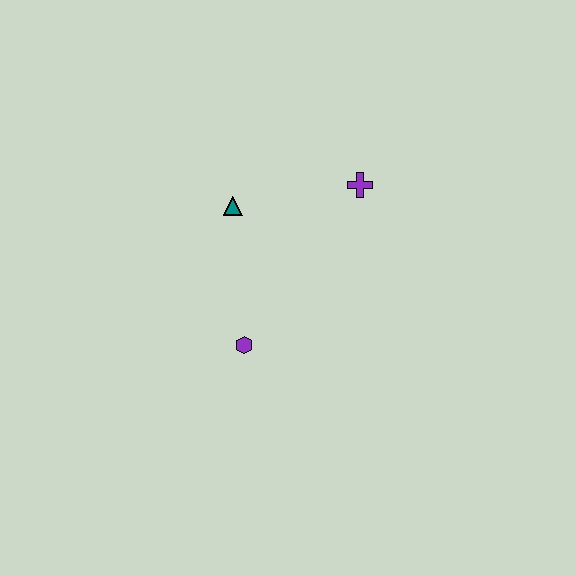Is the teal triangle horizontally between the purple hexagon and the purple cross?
No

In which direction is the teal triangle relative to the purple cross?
The teal triangle is to the left of the purple cross.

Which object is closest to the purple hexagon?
The teal triangle is closest to the purple hexagon.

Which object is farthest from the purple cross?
The purple hexagon is farthest from the purple cross.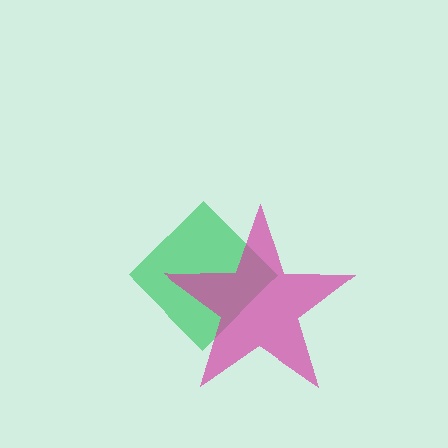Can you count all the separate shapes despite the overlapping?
Yes, there are 2 separate shapes.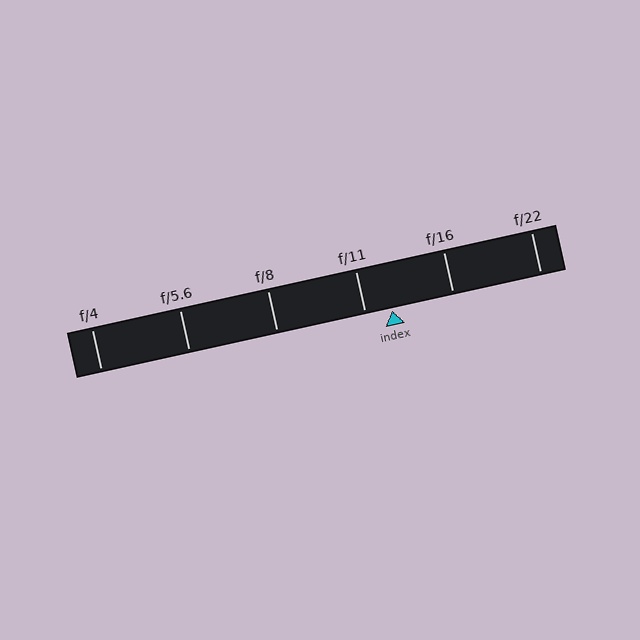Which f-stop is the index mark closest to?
The index mark is closest to f/11.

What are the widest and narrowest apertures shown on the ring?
The widest aperture shown is f/4 and the narrowest is f/22.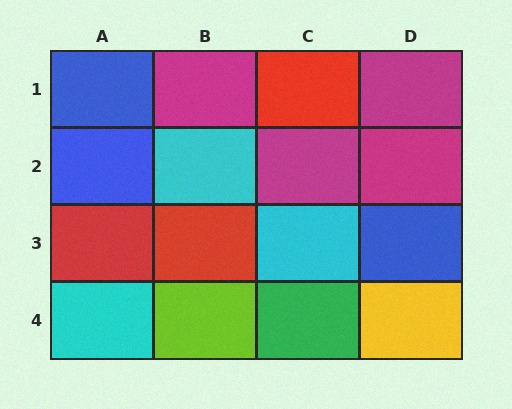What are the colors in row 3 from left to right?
Red, red, cyan, blue.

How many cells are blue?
3 cells are blue.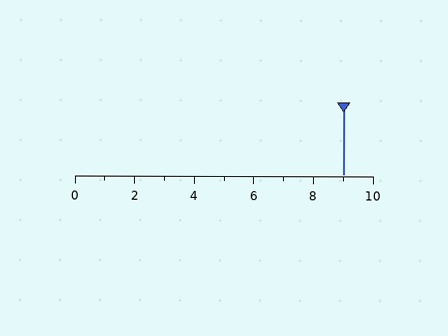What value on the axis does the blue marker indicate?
The marker indicates approximately 9.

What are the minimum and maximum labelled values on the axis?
The axis runs from 0 to 10.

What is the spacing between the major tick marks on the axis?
The major ticks are spaced 2 apart.